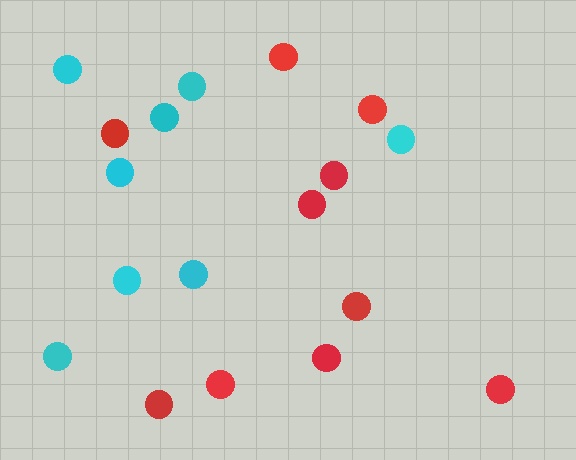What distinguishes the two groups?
There are 2 groups: one group of red circles (10) and one group of cyan circles (8).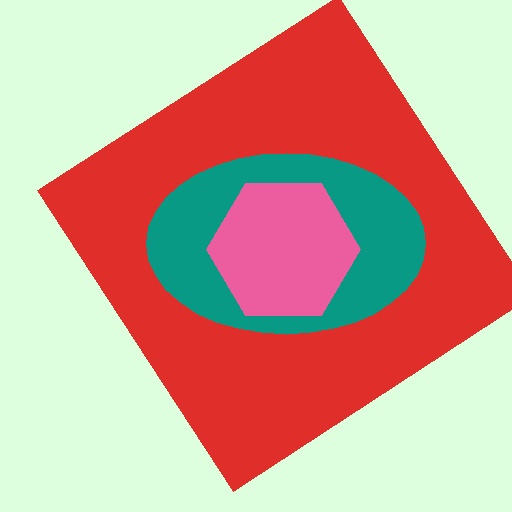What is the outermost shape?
The red diamond.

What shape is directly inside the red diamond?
The teal ellipse.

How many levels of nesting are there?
3.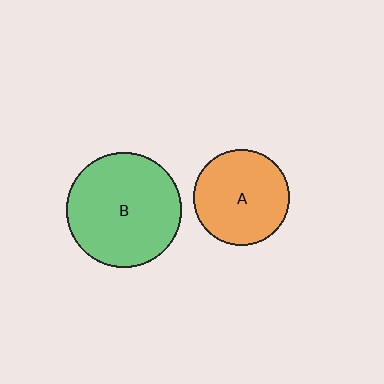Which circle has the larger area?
Circle B (green).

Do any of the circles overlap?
No, none of the circles overlap.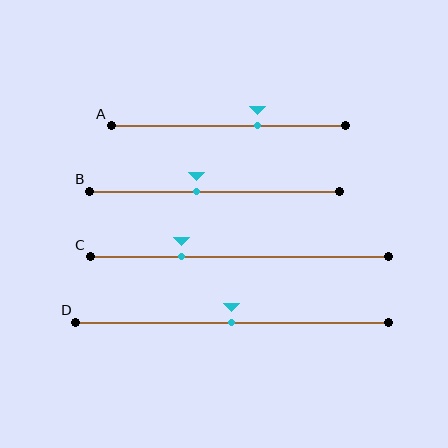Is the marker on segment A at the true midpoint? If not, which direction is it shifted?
No, the marker on segment A is shifted to the right by about 12% of the segment length.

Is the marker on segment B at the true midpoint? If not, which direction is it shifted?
No, the marker on segment B is shifted to the left by about 7% of the segment length.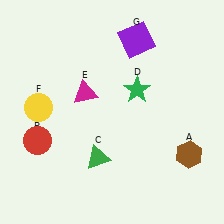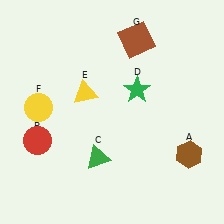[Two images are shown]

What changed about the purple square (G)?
In Image 1, G is purple. In Image 2, it changed to brown.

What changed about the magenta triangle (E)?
In Image 1, E is magenta. In Image 2, it changed to yellow.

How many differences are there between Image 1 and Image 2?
There are 2 differences between the two images.